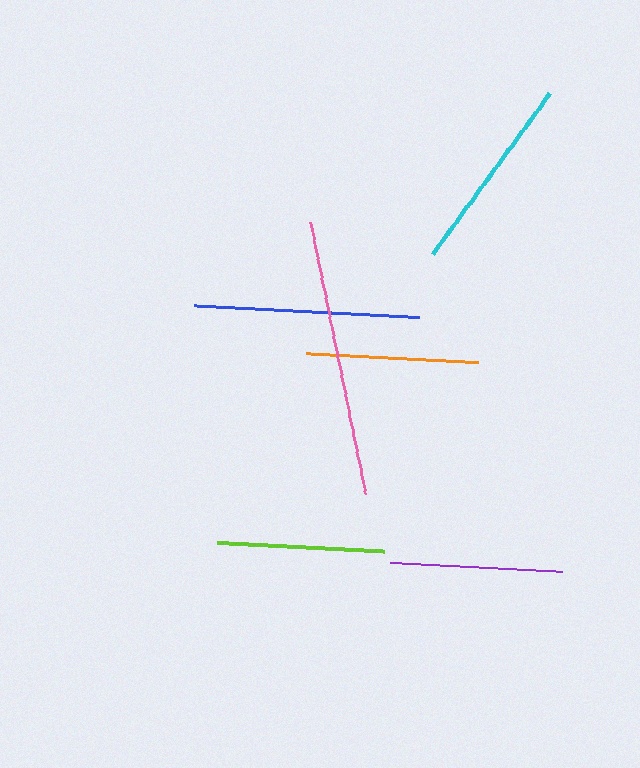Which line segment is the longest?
The pink line is the longest at approximately 277 pixels.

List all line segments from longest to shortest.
From longest to shortest: pink, blue, cyan, orange, purple, lime.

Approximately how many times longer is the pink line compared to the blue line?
The pink line is approximately 1.2 times the length of the blue line.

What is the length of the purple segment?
The purple segment is approximately 171 pixels long.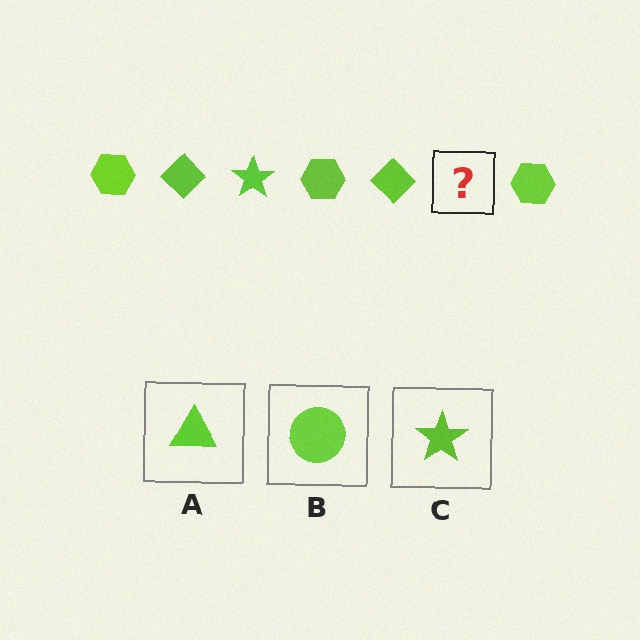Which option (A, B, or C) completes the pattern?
C.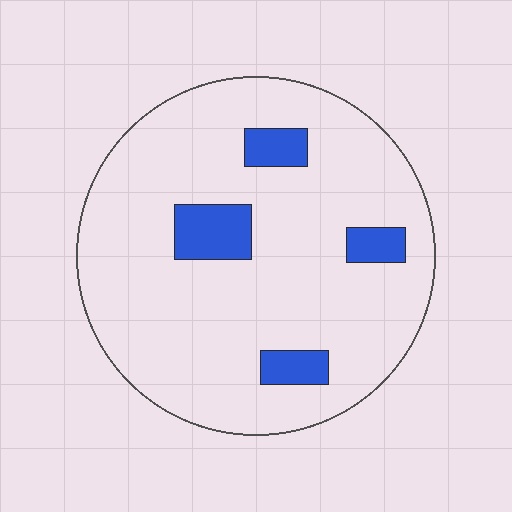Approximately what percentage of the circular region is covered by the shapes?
Approximately 10%.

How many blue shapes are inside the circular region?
4.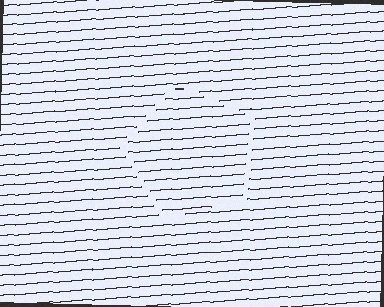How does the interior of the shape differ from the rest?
The interior of the shape contains the same grating, shifted by half a period — the contour is defined by the phase discontinuity where line-ends from the inner and outer gratings abut.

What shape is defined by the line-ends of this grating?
An illusory pentagon. The interior of the shape contains the same grating, shifted by half a period — the contour is defined by the phase discontinuity where line-ends from the inner and outer gratings abut.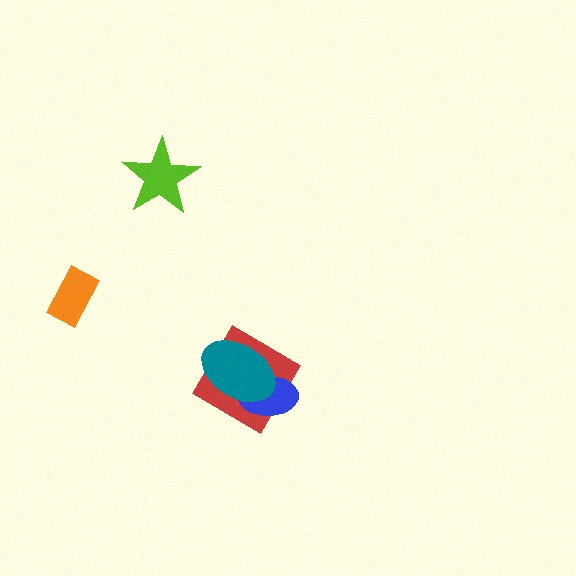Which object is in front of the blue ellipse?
The teal ellipse is in front of the blue ellipse.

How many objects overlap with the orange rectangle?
0 objects overlap with the orange rectangle.